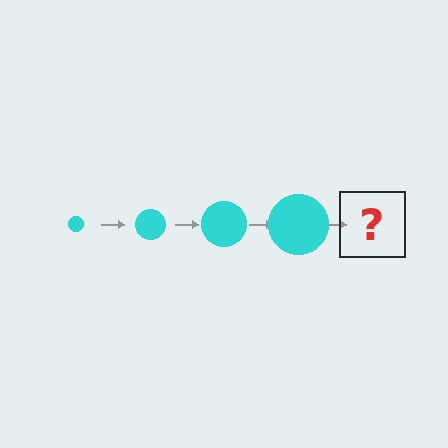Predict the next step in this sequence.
The next step is a cyan circle, larger than the previous one.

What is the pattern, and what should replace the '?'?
The pattern is that the circle gets progressively larger each step. The '?' should be a cyan circle, larger than the previous one.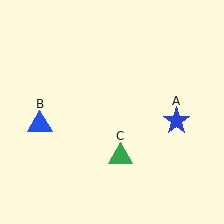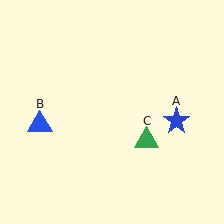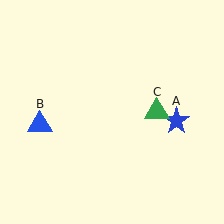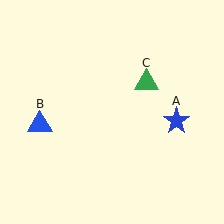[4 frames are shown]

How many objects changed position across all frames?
1 object changed position: green triangle (object C).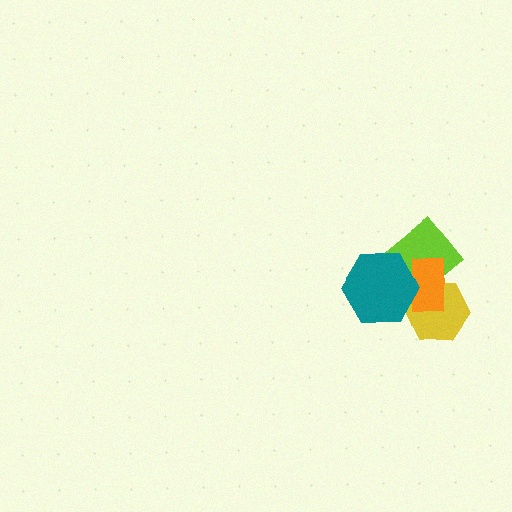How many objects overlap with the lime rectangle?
3 objects overlap with the lime rectangle.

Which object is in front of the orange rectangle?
The teal hexagon is in front of the orange rectangle.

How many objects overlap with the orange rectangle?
3 objects overlap with the orange rectangle.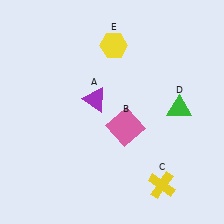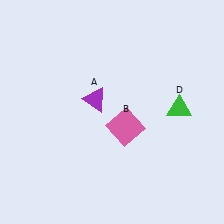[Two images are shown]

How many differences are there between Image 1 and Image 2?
There are 2 differences between the two images.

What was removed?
The yellow hexagon (E), the yellow cross (C) were removed in Image 2.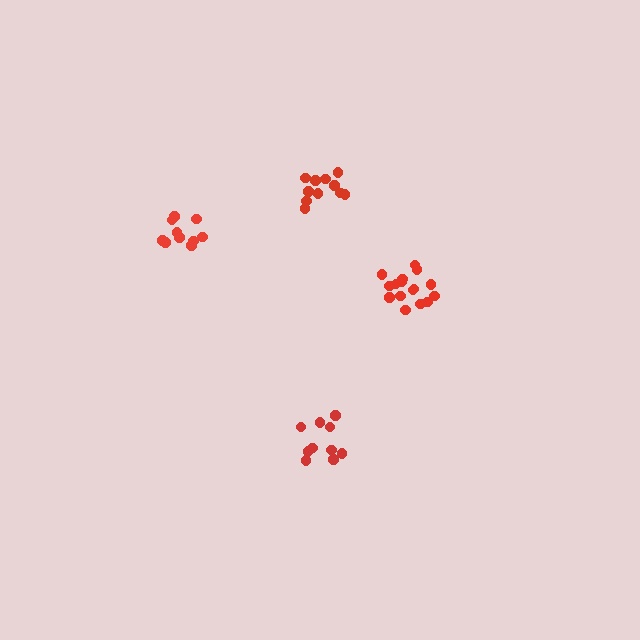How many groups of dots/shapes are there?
There are 4 groups.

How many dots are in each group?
Group 1: 16 dots, Group 2: 12 dots, Group 3: 10 dots, Group 4: 10 dots (48 total).